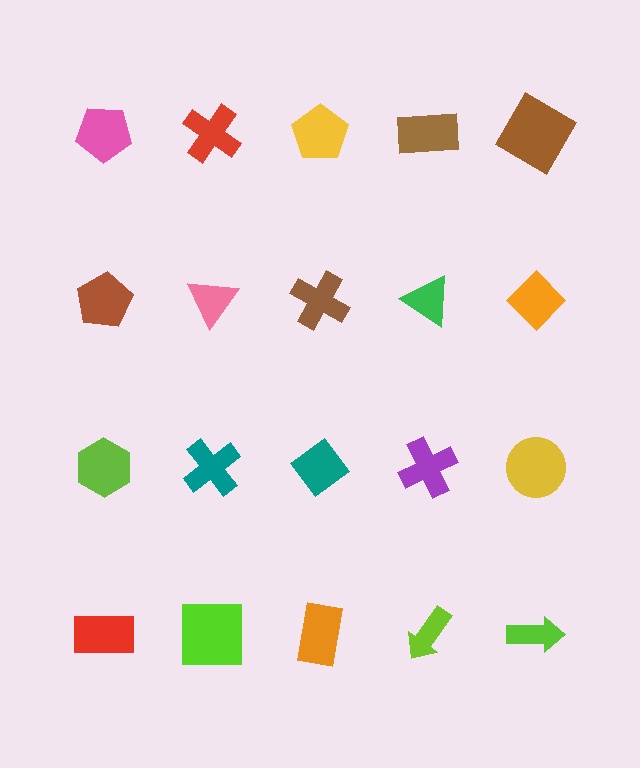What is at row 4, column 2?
A lime square.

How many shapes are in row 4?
5 shapes.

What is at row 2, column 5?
An orange diamond.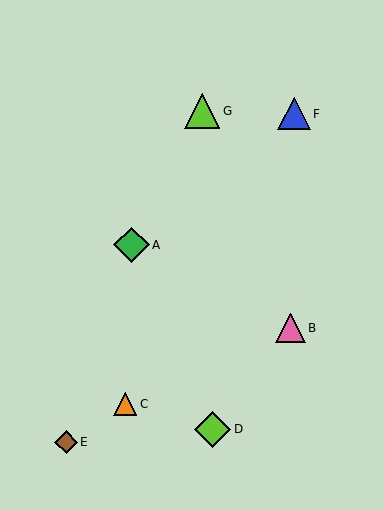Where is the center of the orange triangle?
The center of the orange triangle is at (125, 404).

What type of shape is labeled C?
Shape C is an orange triangle.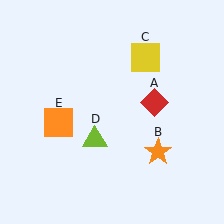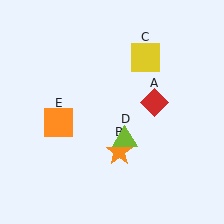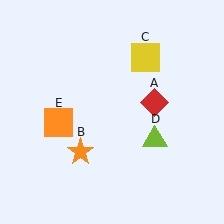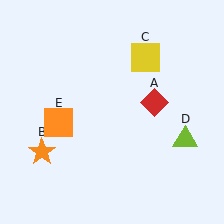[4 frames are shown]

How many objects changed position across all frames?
2 objects changed position: orange star (object B), lime triangle (object D).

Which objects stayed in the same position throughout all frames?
Red diamond (object A) and yellow square (object C) and orange square (object E) remained stationary.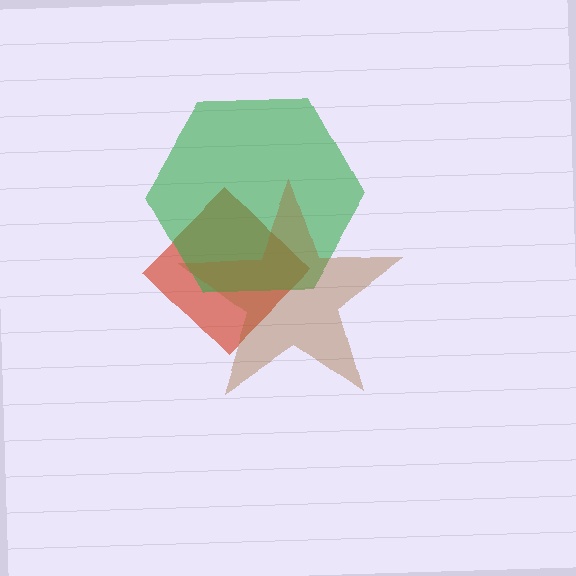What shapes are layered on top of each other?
The layered shapes are: a red diamond, a green hexagon, a brown star.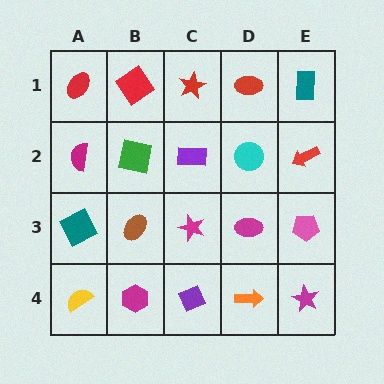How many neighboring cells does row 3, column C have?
4.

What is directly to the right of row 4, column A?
A magenta hexagon.